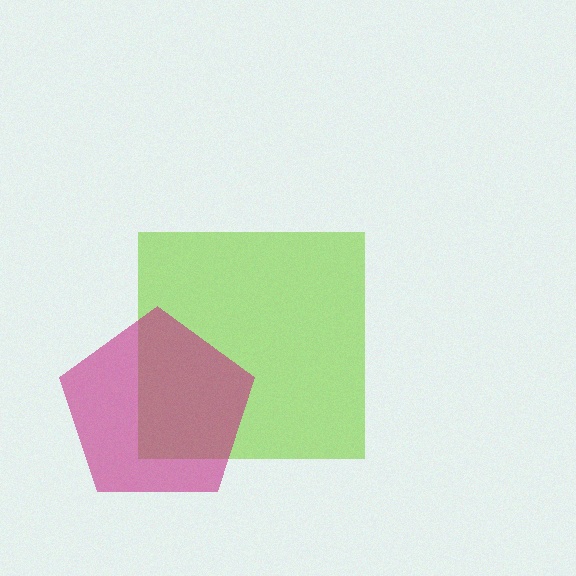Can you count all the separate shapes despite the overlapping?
Yes, there are 2 separate shapes.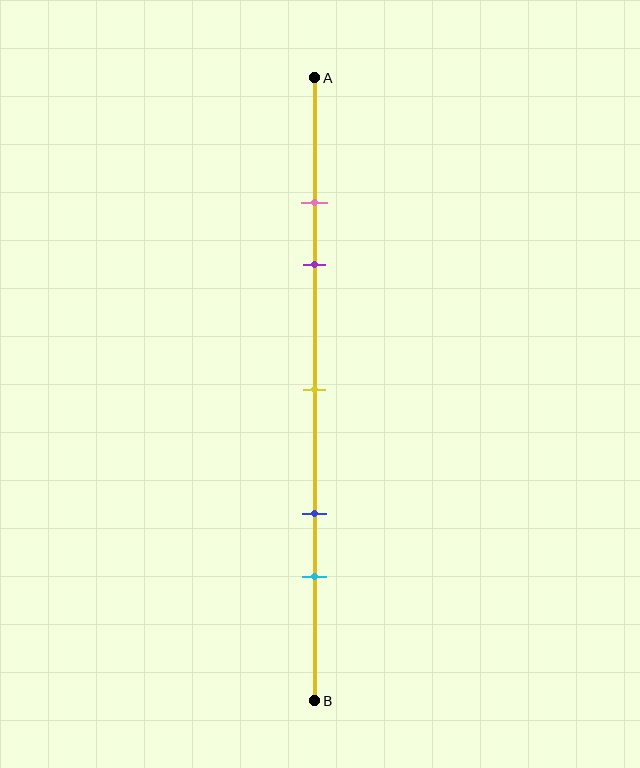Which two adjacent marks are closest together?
The pink and purple marks are the closest adjacent pair.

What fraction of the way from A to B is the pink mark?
The pink mark is approximately 20% (0.2) of the way from A to B.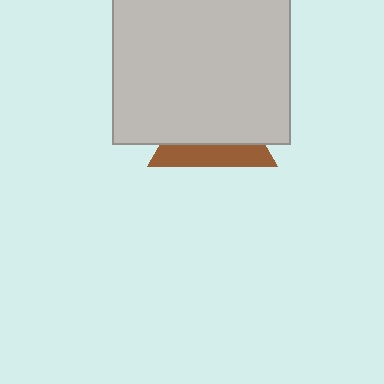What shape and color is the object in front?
The object in front is a light gray square.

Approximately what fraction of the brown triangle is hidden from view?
Roughly 65% of the brown triangle is hidden behind the light gray square.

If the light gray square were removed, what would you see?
You would see the complete brown triangle.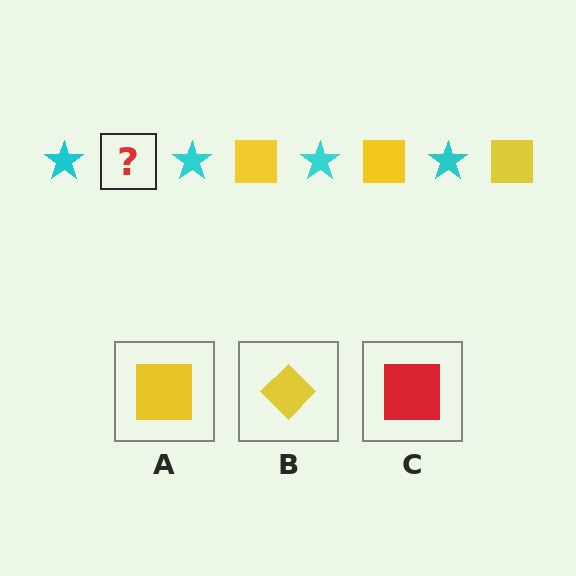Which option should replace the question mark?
Option A.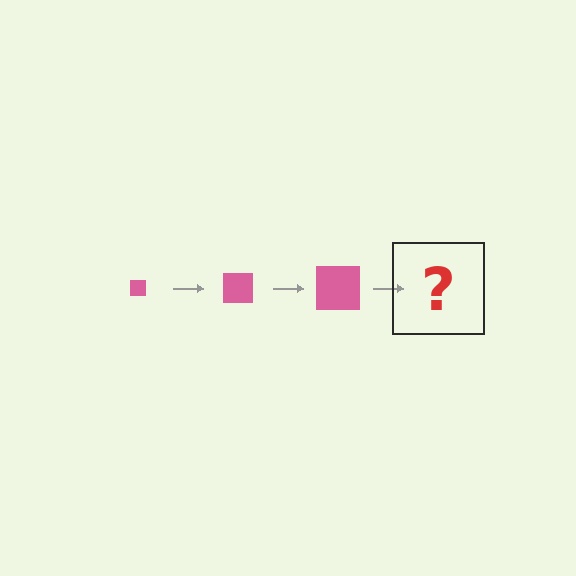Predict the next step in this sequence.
The next step is a pink square, larger than the previous one.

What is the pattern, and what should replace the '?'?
The pattern is that the square gets progressively larger each step. The '?' should be a pink square, larger than the previous one.